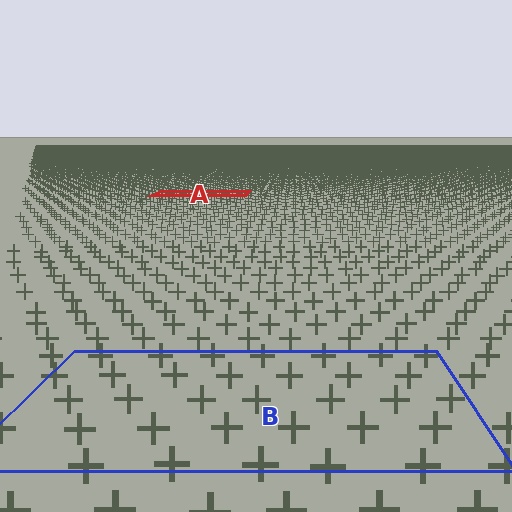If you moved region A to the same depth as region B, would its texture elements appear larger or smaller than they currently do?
They would appear larger. At a closer depth, the same texture elements are projected at a bigger on-screen size.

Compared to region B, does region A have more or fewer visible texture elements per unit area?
Region A has more texture elements per unit area — they are packed more densely because it is farther away.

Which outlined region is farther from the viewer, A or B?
Region A is farther from the viewer — the texture elements inside it appear smaller and more densely packed.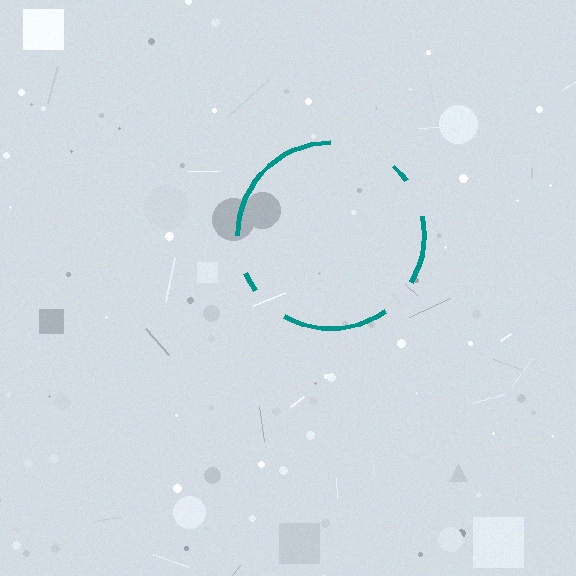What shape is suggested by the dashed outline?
The dashed outline suggests a circle.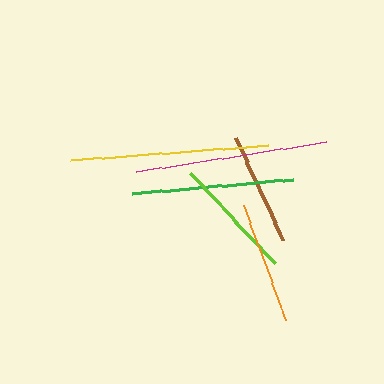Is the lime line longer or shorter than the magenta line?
The magenta line is longer than the lime line.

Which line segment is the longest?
The yellow line is the longest at approximately 198 pixels.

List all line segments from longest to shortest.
From longest to shortest: yellow, magenta, green, lime, orange, brown.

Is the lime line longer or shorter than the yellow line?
The yellow line is longer than the lime line.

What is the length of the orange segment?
The orange segment is approximately 123 pixels long.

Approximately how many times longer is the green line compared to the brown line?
The green line is approximately 1.4 times the length of the brown line.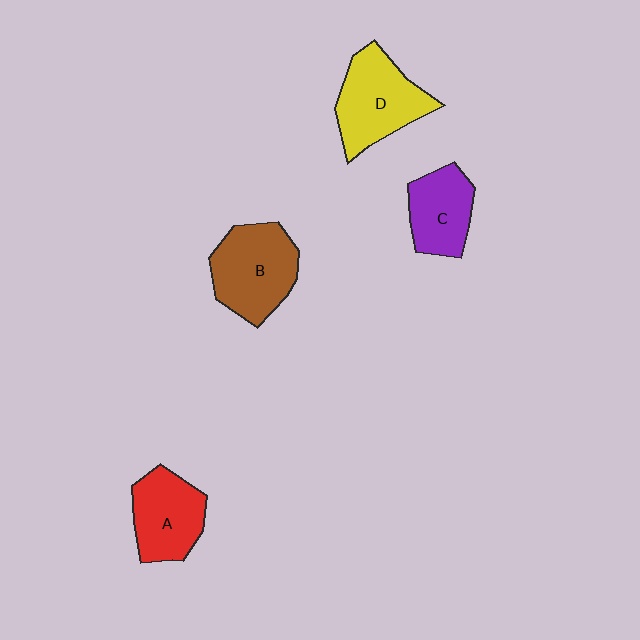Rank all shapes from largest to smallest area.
From largest to smallest: B (brown), D (yellow), A (red), C (purple).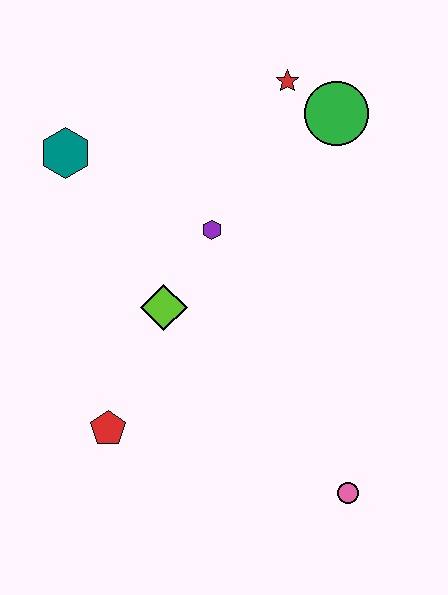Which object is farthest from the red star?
The pink circle is farthest from the red star.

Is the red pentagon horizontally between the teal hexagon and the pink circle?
Yes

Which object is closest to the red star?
The green circle is closest to the red star.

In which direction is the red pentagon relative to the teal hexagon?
The red pentagon is below the teal hexagon.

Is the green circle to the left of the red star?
No